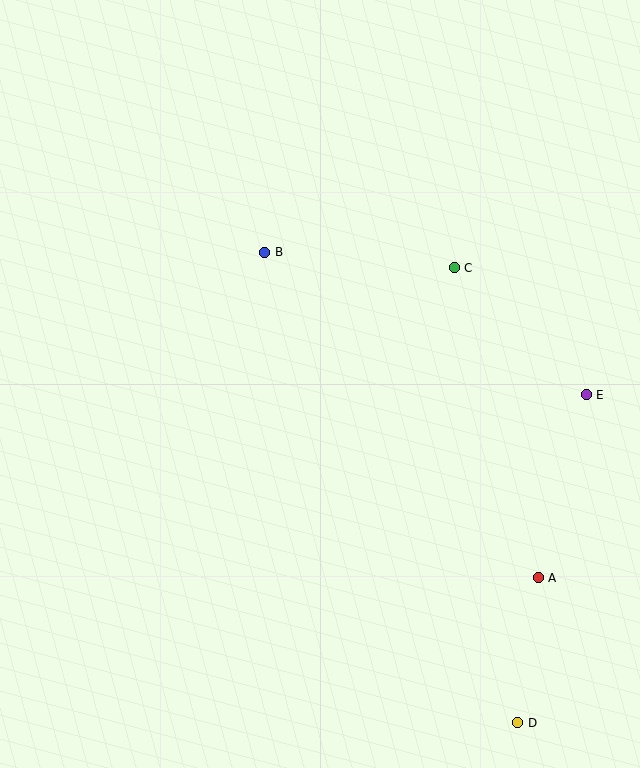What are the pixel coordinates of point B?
Point B is at (265, 252).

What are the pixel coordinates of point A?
Point A is at (538, 578).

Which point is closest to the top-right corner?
Point C is closest to the top-right corner.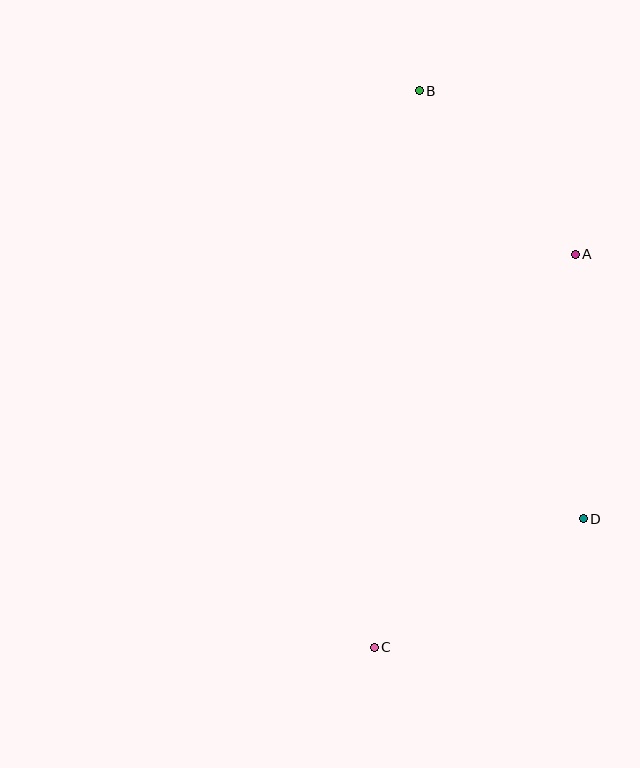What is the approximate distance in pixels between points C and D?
The distance between C and D is approximately 245 pixels.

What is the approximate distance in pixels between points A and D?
The distance between A and D is approximately 265 pixels.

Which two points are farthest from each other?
Points B and C are farthest from each other.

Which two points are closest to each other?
Points A and B are closest to each other.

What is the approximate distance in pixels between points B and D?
The distance between B and D is approximately 458 pixels.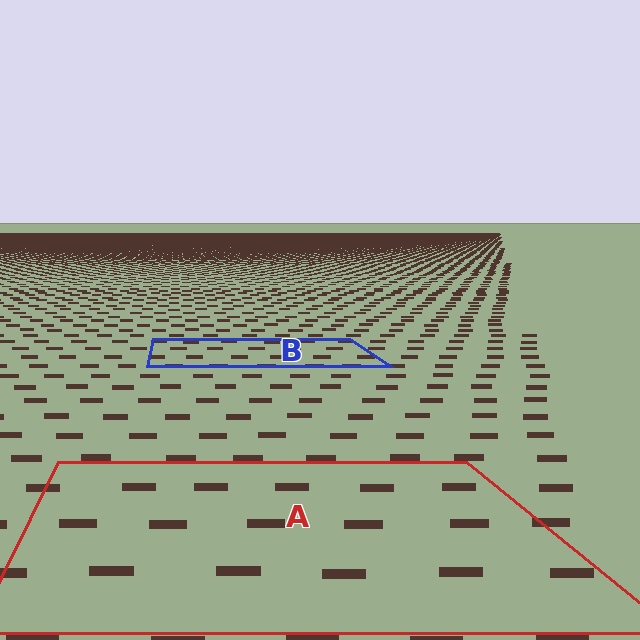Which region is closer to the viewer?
Region A is closer. The texture elements there are larger and more spread out.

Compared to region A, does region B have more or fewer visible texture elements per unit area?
Region B has more texture elements per unit area — they are packed more densely because it is farther away.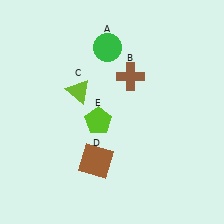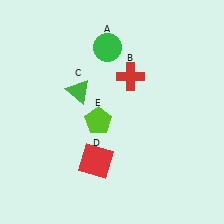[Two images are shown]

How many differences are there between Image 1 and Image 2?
There are 3 differences between the two images.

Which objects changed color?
B changed from brown to red. C changed from lime to green. D changed from brown to red.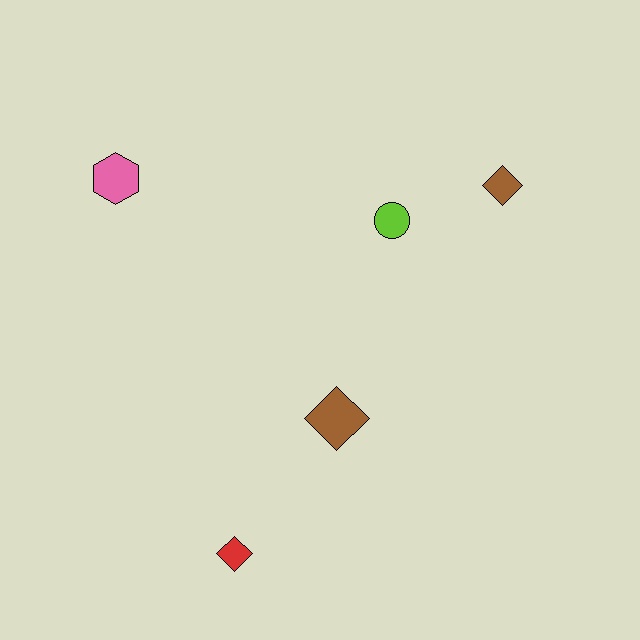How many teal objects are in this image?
There are no teal objects.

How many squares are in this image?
There are no squares.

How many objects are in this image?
There are 5 objects.